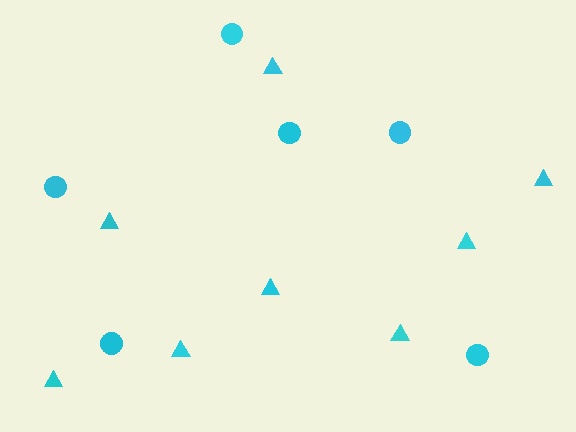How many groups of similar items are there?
There are 2 groups: one group of circles (6) and one group of triangles (8).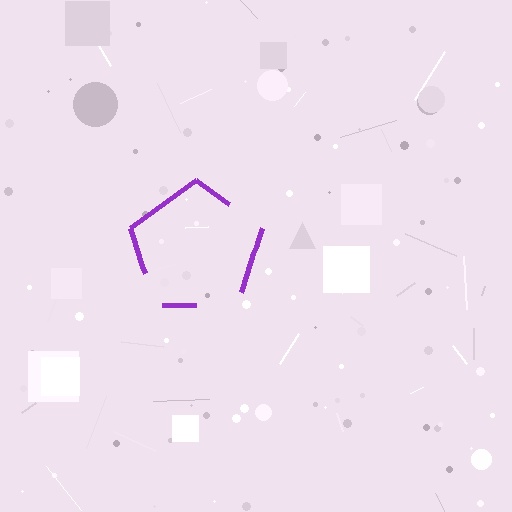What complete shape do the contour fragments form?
The contour fragments form a pentagon.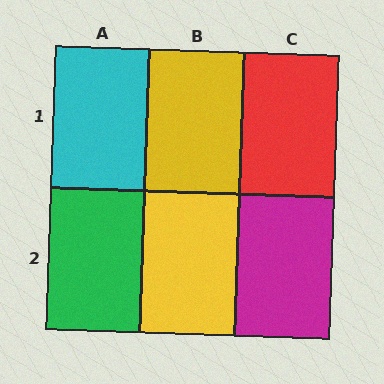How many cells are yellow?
2 cells are yellow.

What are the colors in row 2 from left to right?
Green, yellow, magenta.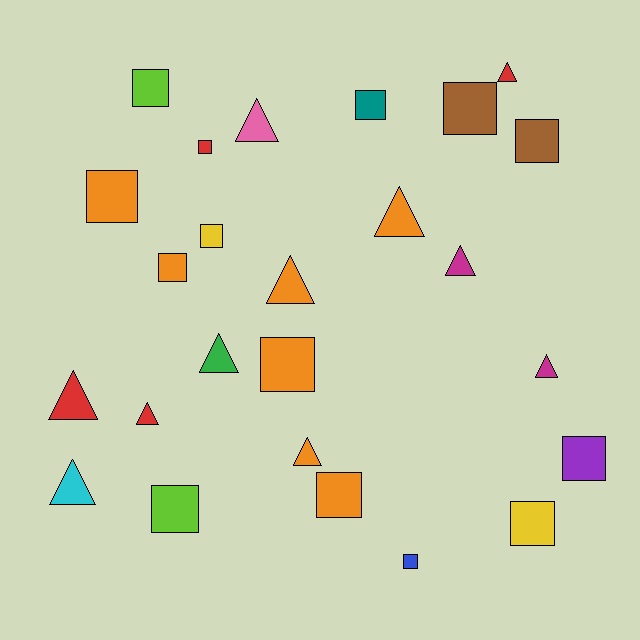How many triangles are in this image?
There are 11 triangles.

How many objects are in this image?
There are 25 objects.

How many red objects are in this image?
There are 4 red objects.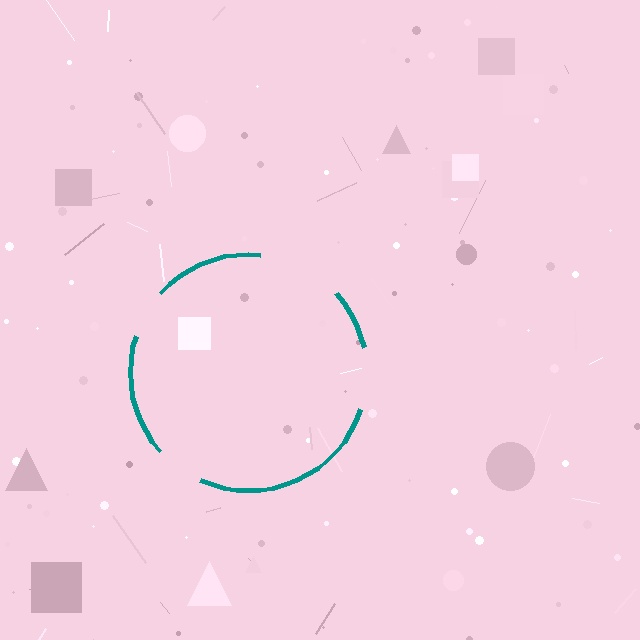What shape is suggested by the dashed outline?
The dashed outline suggests a circle.